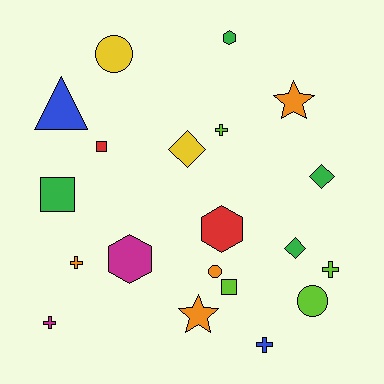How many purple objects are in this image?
There are no purple objects.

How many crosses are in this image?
There are 5 crosses.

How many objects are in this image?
There are 20 objects.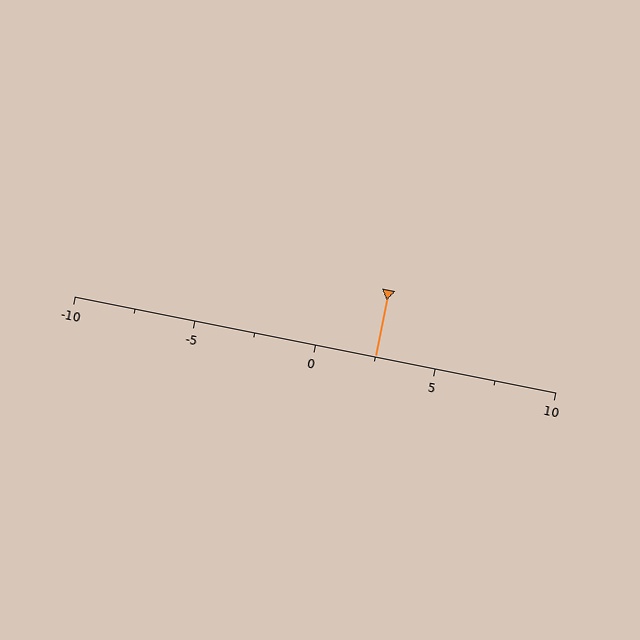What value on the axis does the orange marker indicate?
The marker indicates approximately 2.5.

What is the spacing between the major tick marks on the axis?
The major ticks are spaced 5 apart.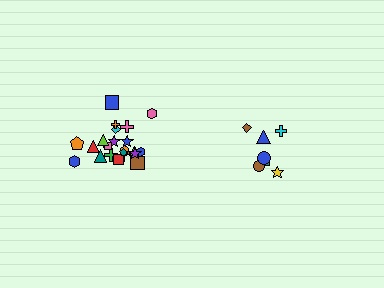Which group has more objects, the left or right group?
The left group.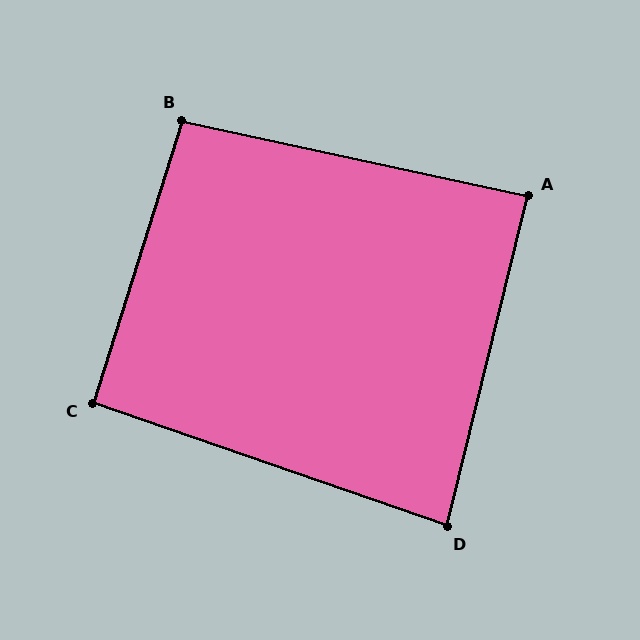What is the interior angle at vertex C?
Approximately 92 degrees (approximately right).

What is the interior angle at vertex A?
Approximately 88 degrees (approximately right).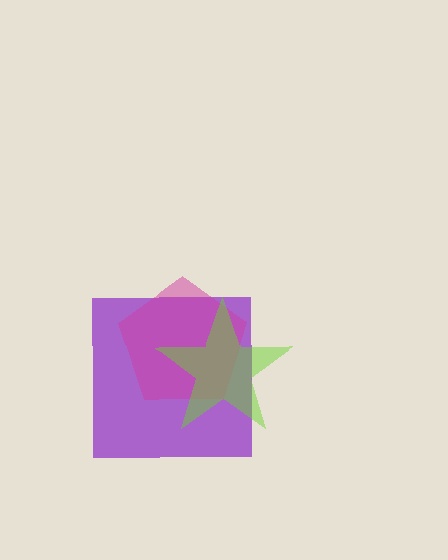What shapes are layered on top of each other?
The layered shapes are: a purple square, a magenta pentagon, a lime star.